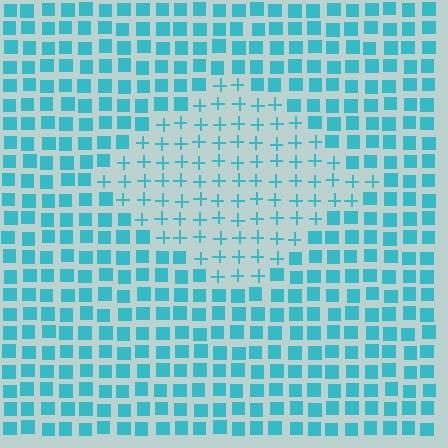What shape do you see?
I see a diamond.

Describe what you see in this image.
The image is filled with small cyan elements arranged in a uniform grid. A diamond-shaped region contains plus signs, while the surrounding area contains squares. The boundary is defined purely by the change in element shape.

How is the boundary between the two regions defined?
The boundary is defined by a change in element shape: plus signs inside vs. squares outside. All elements share the same color and spacing.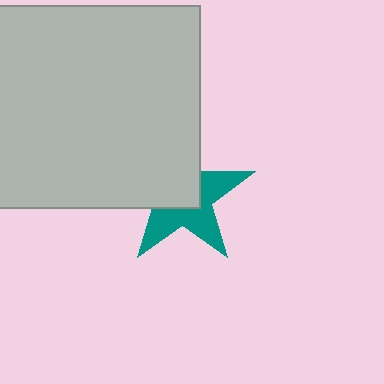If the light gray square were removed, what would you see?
You would see the complete teal star.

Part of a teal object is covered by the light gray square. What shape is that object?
It is a star.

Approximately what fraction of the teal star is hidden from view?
Roughly 52% of the teal star is hidden behind the light gray square.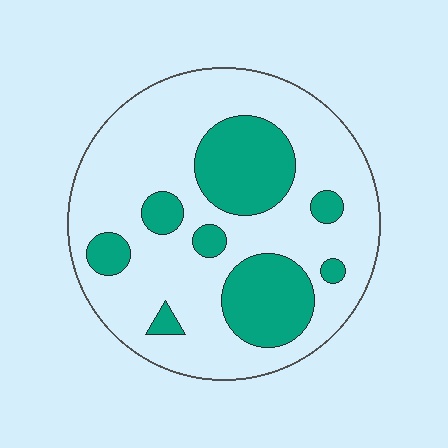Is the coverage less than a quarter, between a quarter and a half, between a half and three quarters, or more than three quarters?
Between a quarter and a half.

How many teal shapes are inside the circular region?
8.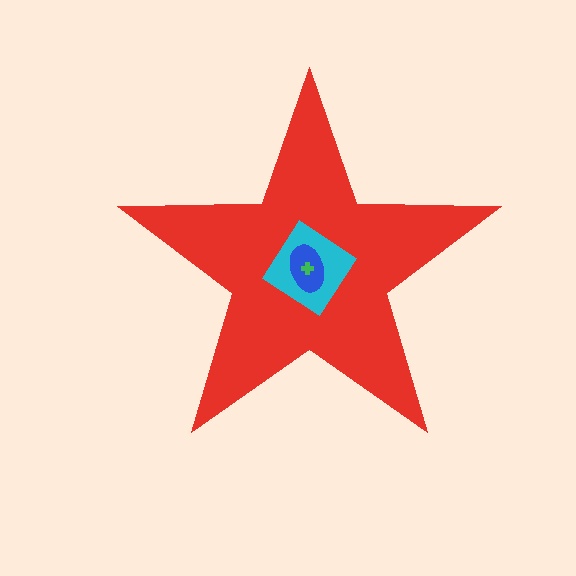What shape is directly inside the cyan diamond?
The blue ellipse.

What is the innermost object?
The green cross.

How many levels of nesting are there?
4.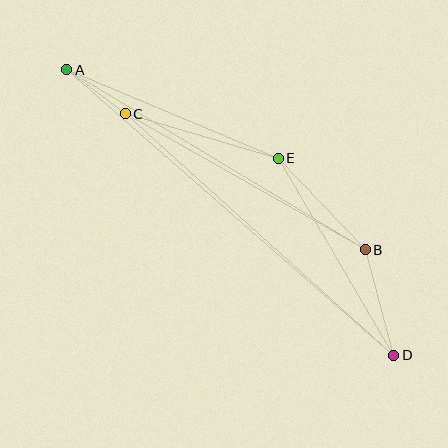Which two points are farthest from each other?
Points A and D are farthest from each other.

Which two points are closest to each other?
Points A and C are closest to each other.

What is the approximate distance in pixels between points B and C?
The distance between B and C is approximately 276 pixels.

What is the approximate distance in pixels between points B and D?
The distance between B and D is approximately 109 pixels.